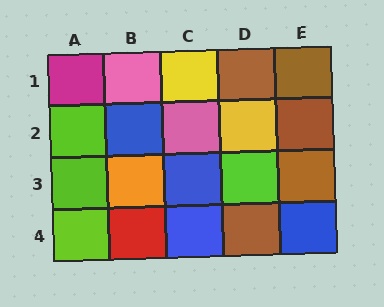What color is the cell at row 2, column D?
Yellow.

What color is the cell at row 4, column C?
Blue.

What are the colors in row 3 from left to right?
Lime, orange, blue, lime, brown.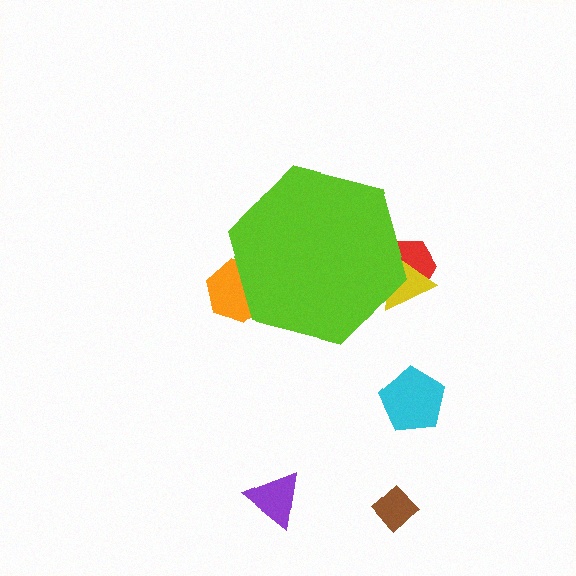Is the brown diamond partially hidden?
No, the brown diamond is fully visible.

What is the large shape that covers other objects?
A lime hexagon.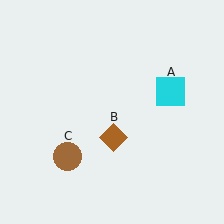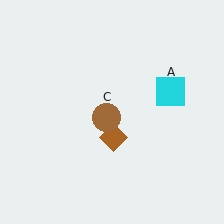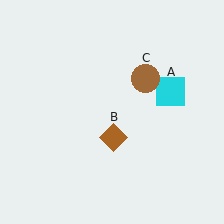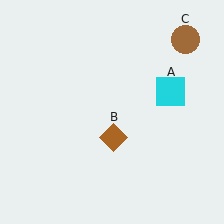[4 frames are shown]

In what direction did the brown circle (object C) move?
The brown circle (object C) moved up and to the right.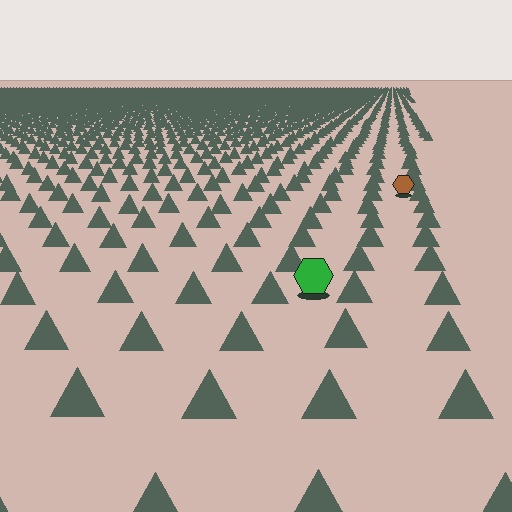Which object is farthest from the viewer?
The brown hexagon is farthest from the viewer. It appears smaller and the ground texture around it is denser.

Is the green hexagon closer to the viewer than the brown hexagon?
Yes. The green hexagon is closer — you can tell from the texture gradient: the ground texture is coarser near it.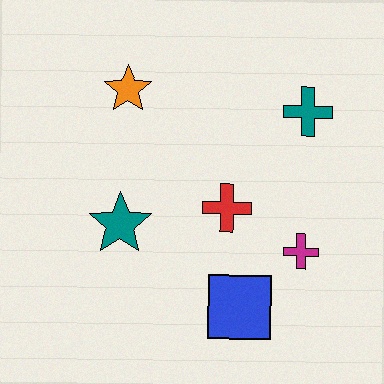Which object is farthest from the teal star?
The teal cross is farthest from the teal star.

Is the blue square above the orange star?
No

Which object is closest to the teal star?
The red cross is closest to the teal star.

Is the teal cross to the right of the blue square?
Yes